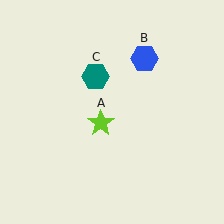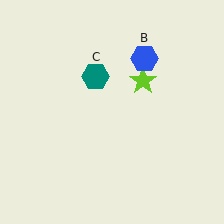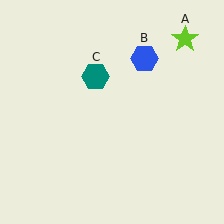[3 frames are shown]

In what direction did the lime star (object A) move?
The lime star (object A) moved up and to the right.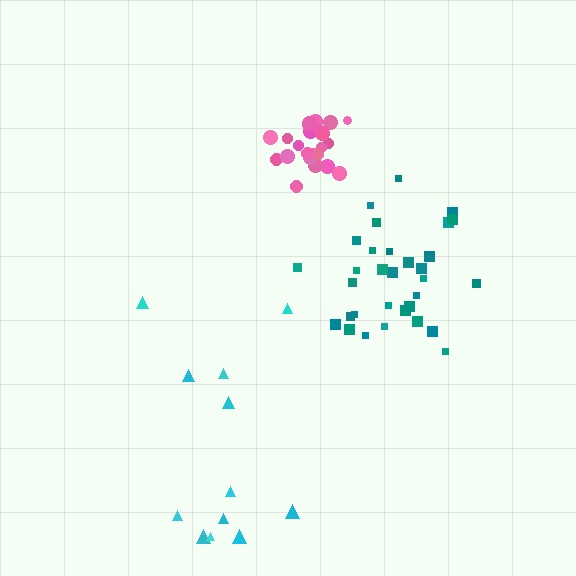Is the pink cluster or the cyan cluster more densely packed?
Pink.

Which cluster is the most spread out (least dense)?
Cyan.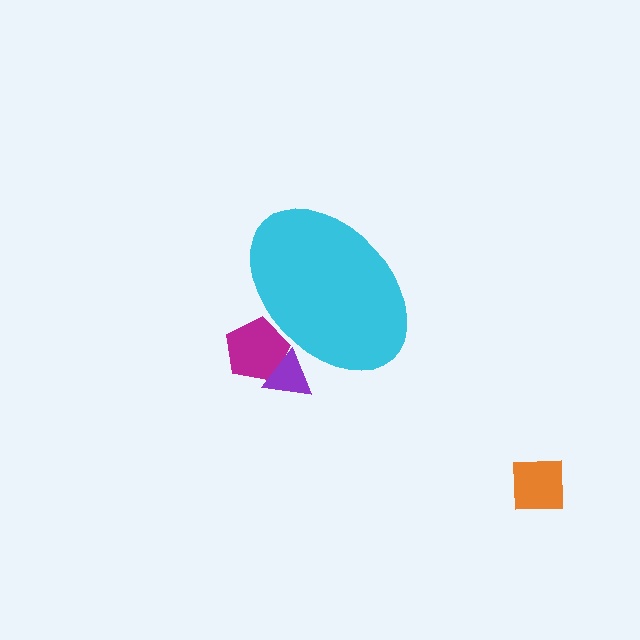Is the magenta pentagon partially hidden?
Yes, the magenta pentagon is partially hidden behind the cyan ellipse.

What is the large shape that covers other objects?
A cyan ellipse.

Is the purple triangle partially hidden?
Yes, the purple triangle is partially hidden behind the cyan ellipse.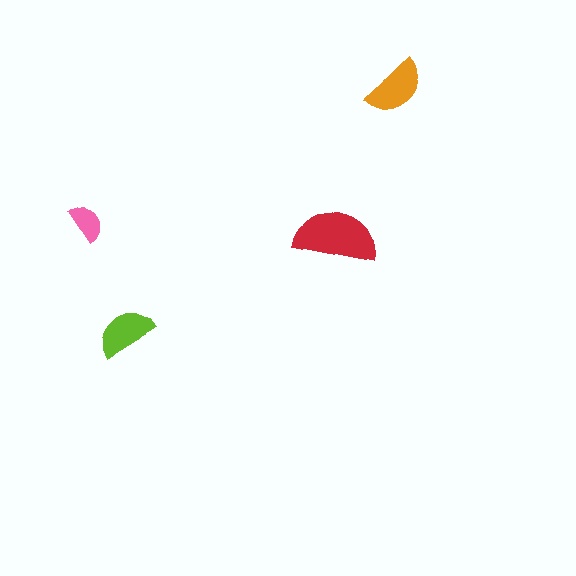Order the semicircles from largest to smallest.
the red one, the orange one, the lime one, the pink one.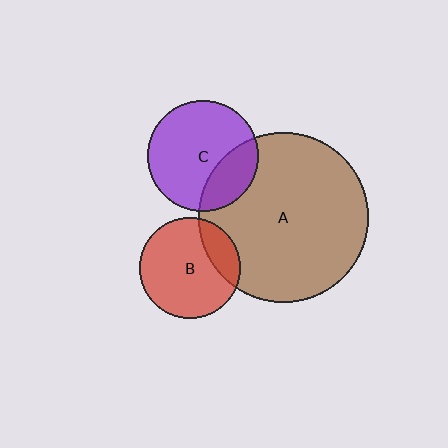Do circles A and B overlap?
Yes.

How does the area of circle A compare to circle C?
Approximately 2.3 times.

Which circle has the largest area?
Circle A (brown).